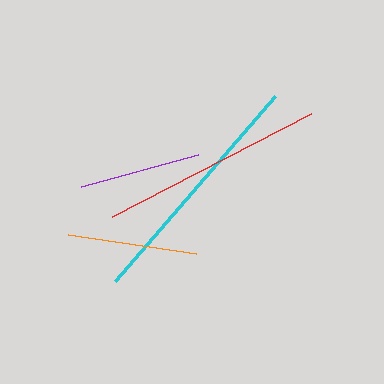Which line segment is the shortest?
The purple line is the shortest at approximately 122 pixels.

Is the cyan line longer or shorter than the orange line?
The cyan line is longer than the orange line.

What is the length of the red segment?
The red segment is approximately 223 pixels long.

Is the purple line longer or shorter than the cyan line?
The cyan line is longer than the purple line.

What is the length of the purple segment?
The purple segment is approximately 122 pixels long.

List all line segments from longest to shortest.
From longest to shortest: cyan, red, orange, purple.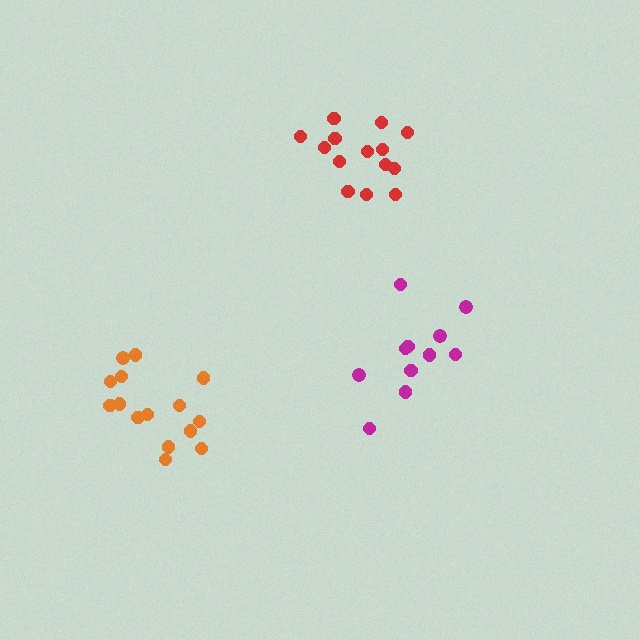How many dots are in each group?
Group 1: 14 dots, Group 2: 15 dots, Group 3: 11 dots (40 total).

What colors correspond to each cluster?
The clusters are colored: red, orange, magenta.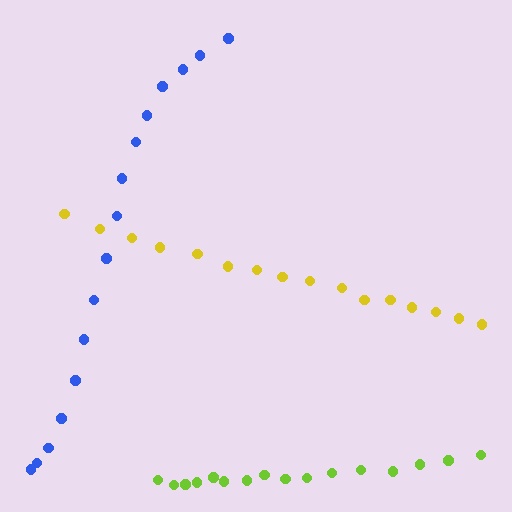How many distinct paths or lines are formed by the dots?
There are 3 distinct paths.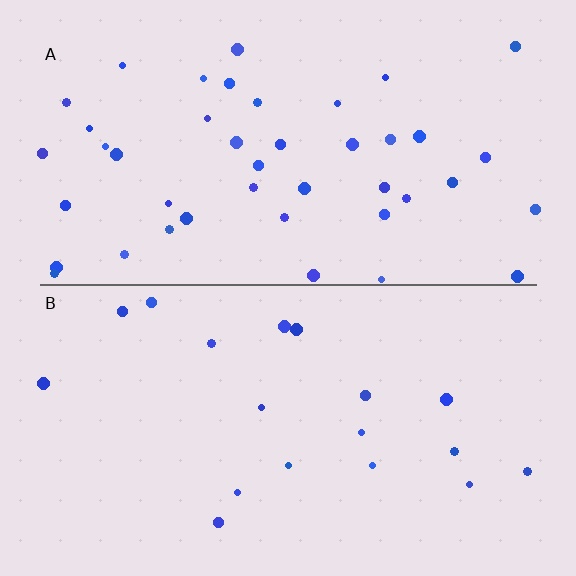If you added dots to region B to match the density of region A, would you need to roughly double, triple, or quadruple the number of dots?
Approximately double.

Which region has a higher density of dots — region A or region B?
A (the top).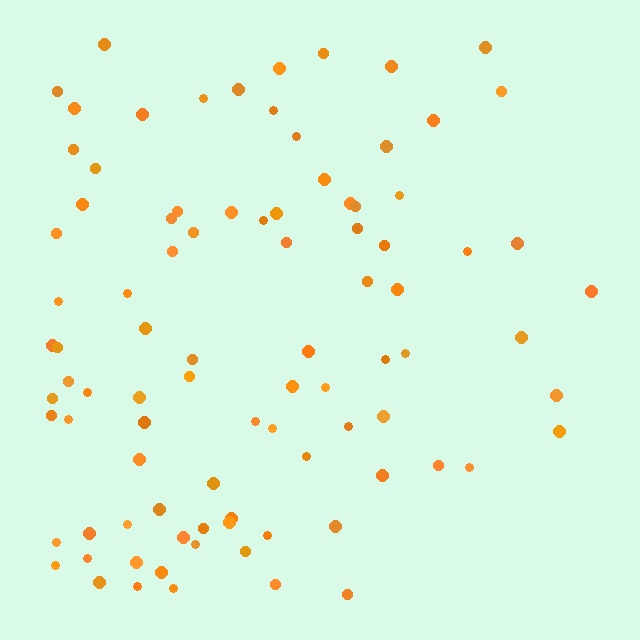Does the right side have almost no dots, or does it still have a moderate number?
Still a moderate number, just noticeably fewer than the left.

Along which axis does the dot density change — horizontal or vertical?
Horizontal.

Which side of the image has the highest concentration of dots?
The left.